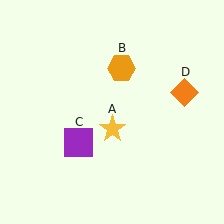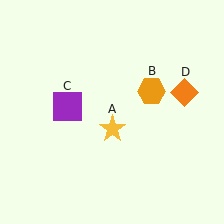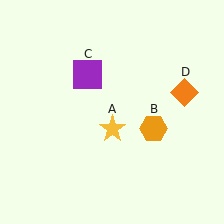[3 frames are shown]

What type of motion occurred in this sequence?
The orange hexagon (object B), purple square (object C) rotated clockwise around the center of the scene.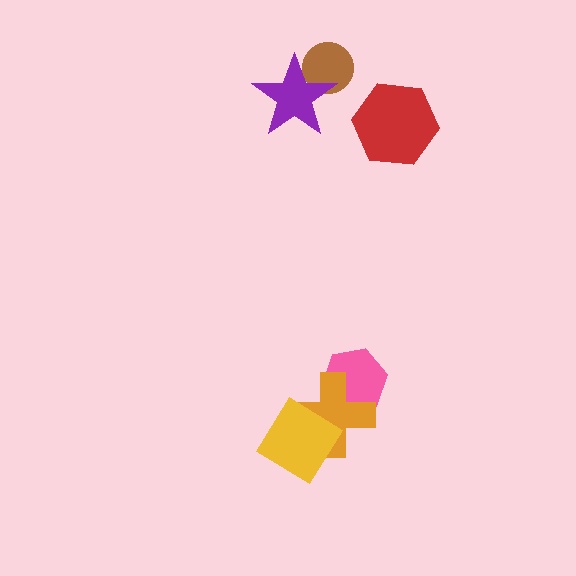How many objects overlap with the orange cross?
2 objects overlap with the orange cross.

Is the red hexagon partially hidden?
No, no other shape covers it.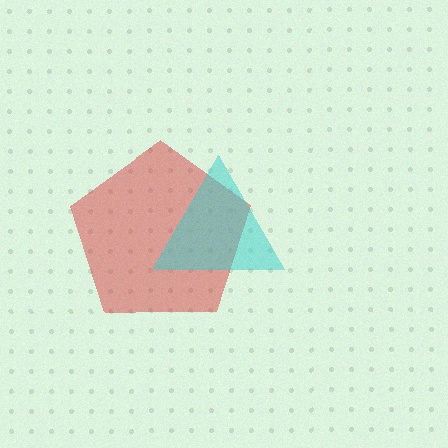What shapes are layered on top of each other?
The layered shapes are: a red pentagon, a cyan triangle.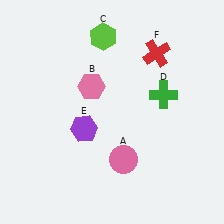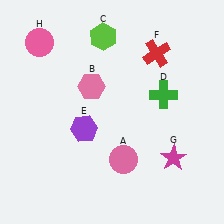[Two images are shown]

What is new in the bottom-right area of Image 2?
A magenta star (G) was added in the bottom-right area of Image 2.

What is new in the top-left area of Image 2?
A pink circle (H) was added in the top-left area of Image 2.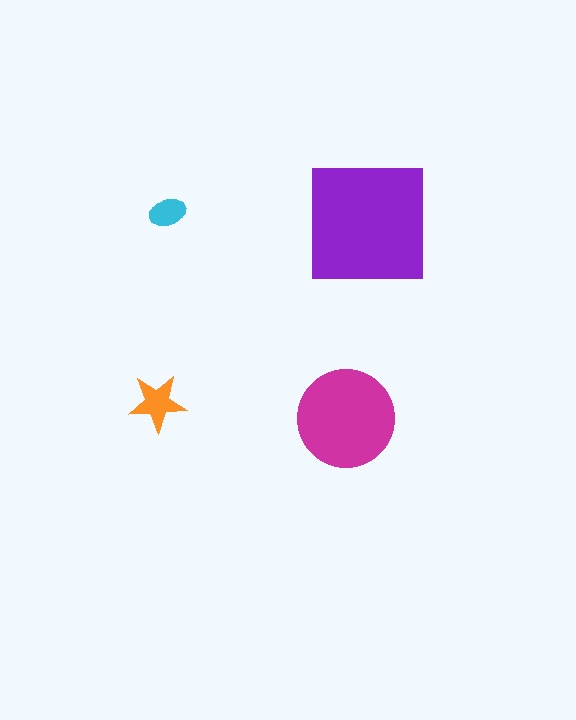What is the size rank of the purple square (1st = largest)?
1st.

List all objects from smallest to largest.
The cyan ellipse, the orange star, the magenta circle, the purple square.